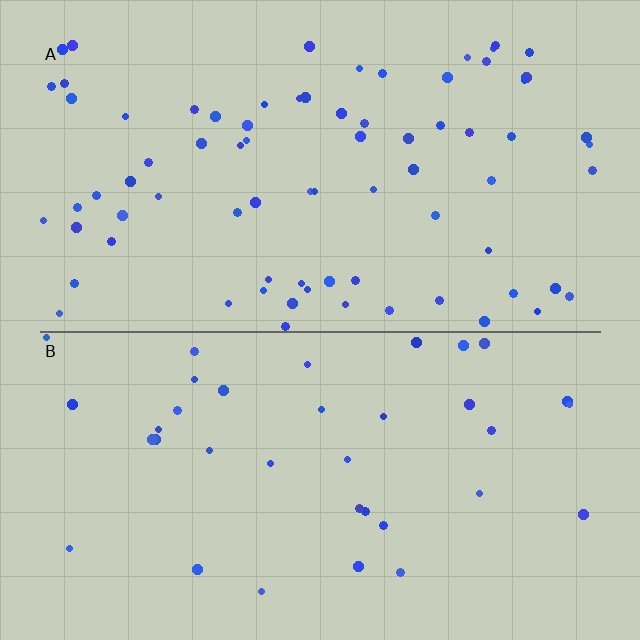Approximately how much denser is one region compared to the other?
Approximately 2.1× — region A over region B.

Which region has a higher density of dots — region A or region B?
A (the top).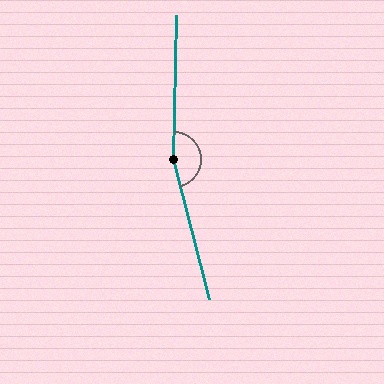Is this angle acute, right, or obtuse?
It is obtuse.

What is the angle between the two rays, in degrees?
Approximately 164 degrees.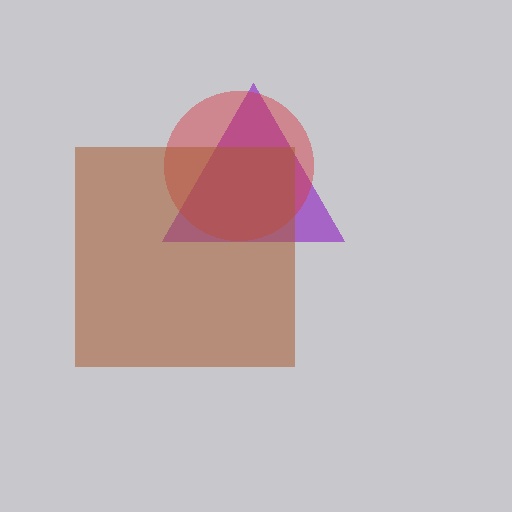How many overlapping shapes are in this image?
There are 3 overlapping shapes in the image.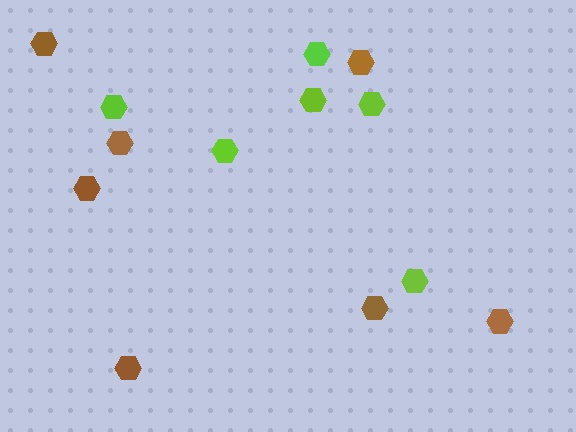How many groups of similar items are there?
There are 2 groups: one group of lime hexagons (6) and one group of brown hexagons (7).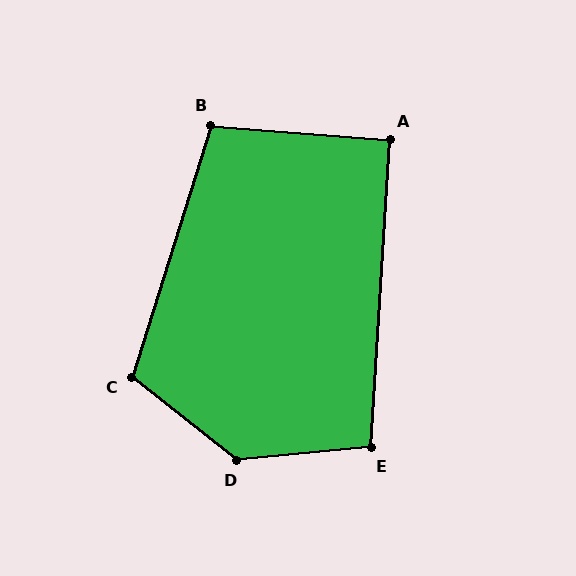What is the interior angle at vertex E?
Approximately 99 degrees (obtuse).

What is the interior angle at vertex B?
Approximately 103 degrees (obtuse).